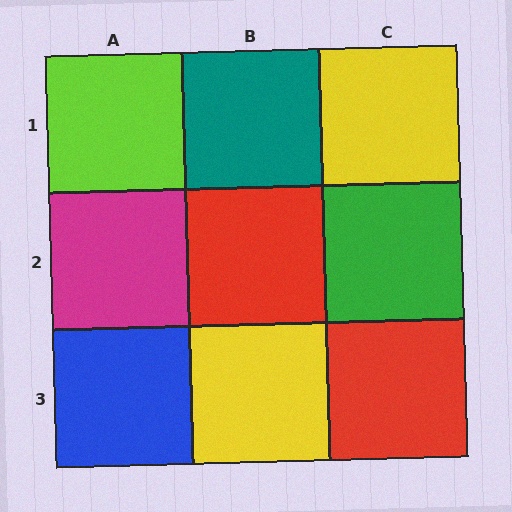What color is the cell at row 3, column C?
Red.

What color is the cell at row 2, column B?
Red.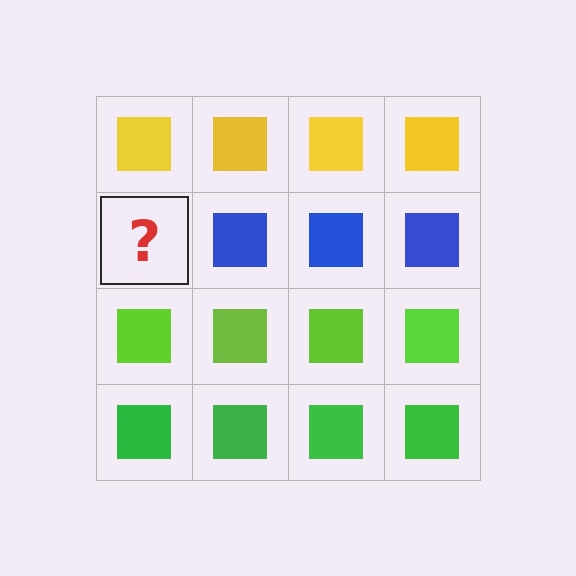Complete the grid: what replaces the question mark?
The question mark should be replaced with a blue square.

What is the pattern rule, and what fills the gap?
The rule is that each row has a consistent color. The gap should be filled with a blue square.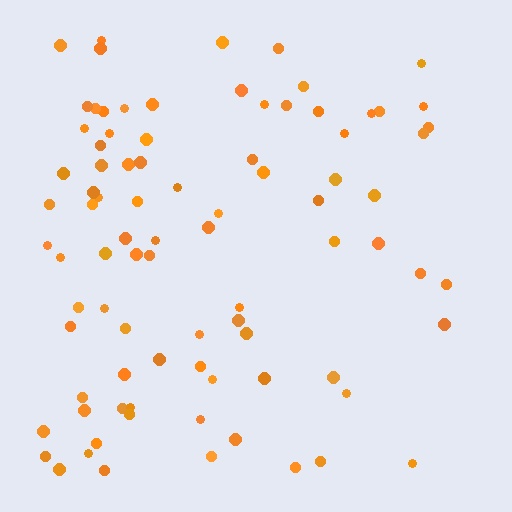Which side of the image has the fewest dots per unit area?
The right.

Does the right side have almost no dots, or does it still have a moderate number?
Still a moderate number, just noticeably fewer than the left.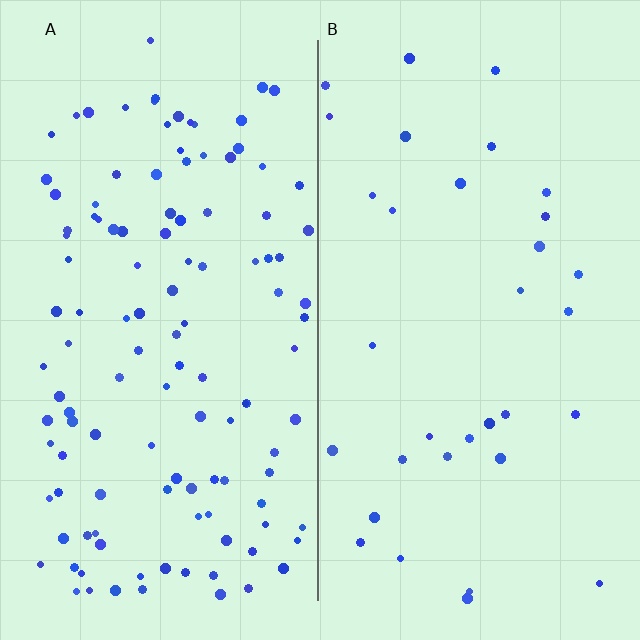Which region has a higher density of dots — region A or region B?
A (the left).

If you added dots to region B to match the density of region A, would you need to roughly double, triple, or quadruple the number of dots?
Approximately quadruple.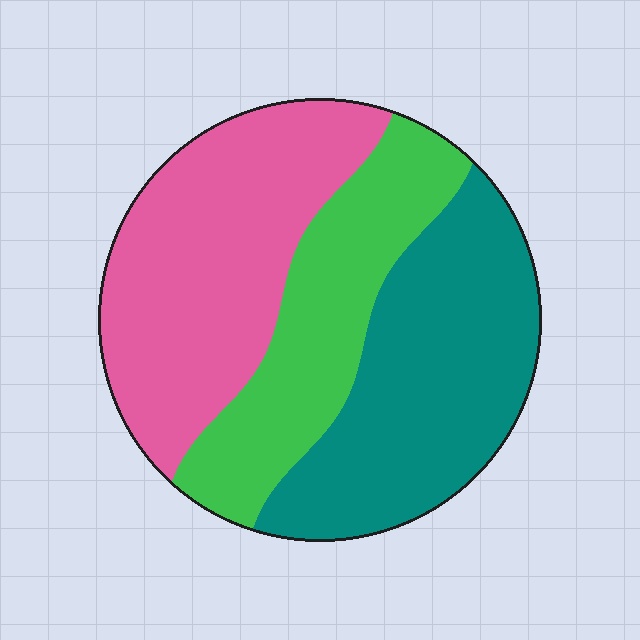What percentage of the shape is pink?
Pink takes up between a quarter and a half of the shape.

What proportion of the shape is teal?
Teal takes up about three eighths (3/8) of the shape.